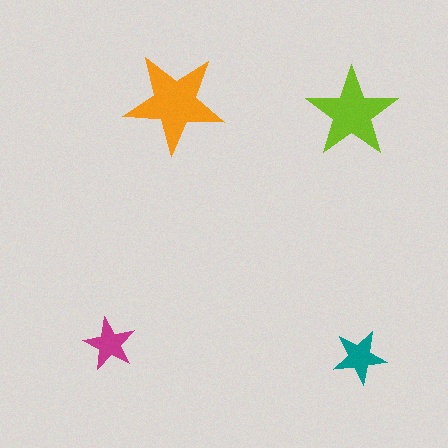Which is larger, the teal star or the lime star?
The lime one.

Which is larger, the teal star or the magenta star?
The teal one.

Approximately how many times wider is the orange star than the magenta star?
About 2 times wider.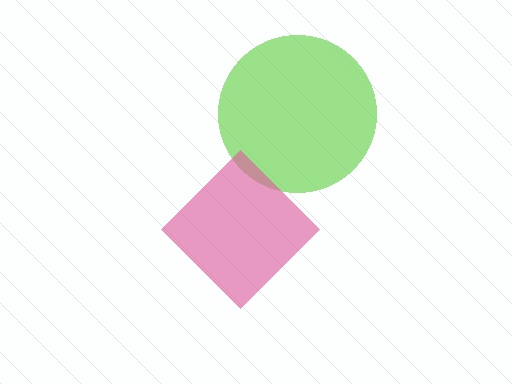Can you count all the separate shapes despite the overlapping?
Yes, there are 2 separate shapes.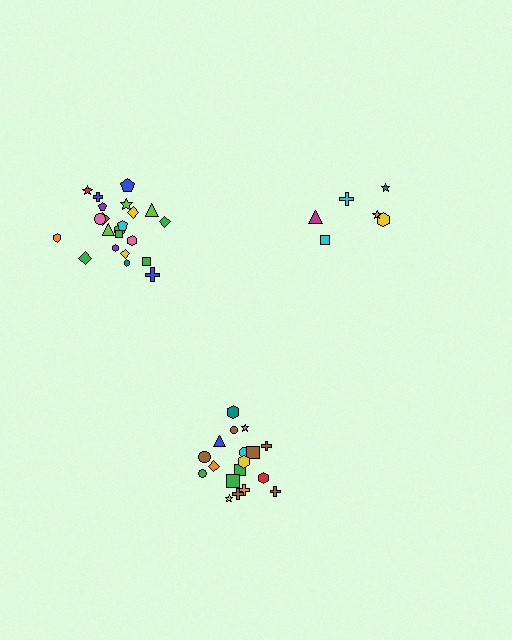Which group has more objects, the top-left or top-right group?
The top-left group.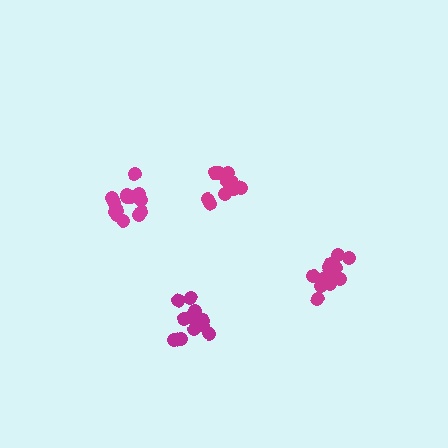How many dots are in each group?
Group 1: 10 dots, Group 2: 15 dots, Group 3: 11 dots, Group 4: 12 dots (48 total).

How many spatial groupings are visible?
There are 4 spatial groupings.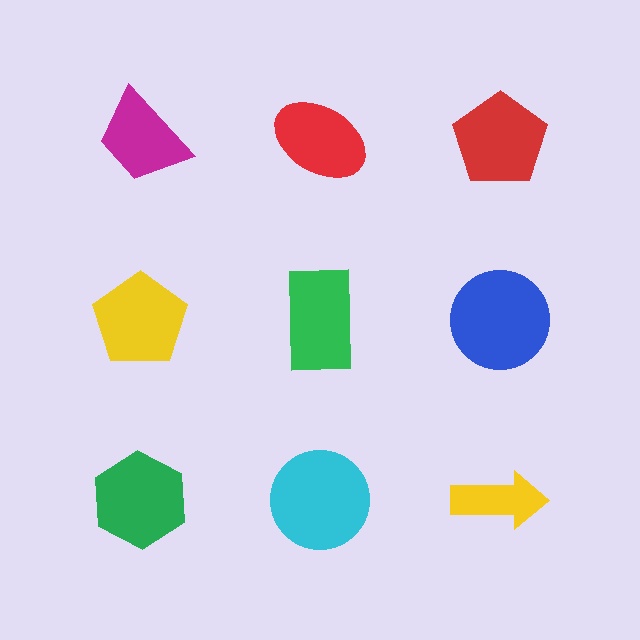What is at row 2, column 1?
A yellow pentagon.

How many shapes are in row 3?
3 shapes.